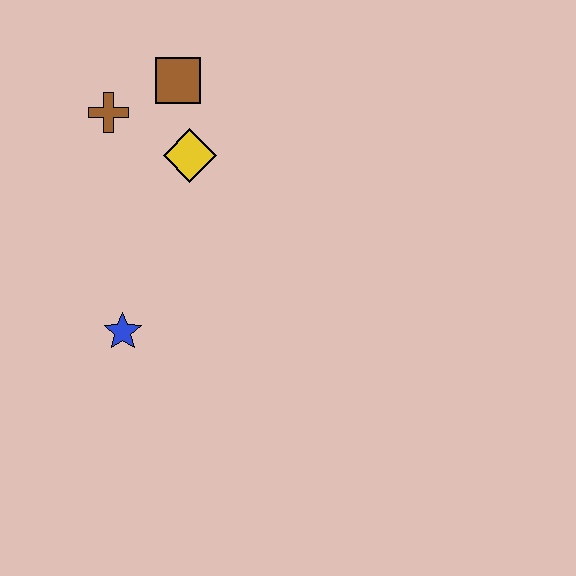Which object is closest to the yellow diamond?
The brown square is closest to the yellow diamond.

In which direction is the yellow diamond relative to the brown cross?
The yellow diamond is to the right of the brown cross.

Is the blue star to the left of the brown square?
Yes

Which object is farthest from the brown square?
The blue star is farthest from the brown square.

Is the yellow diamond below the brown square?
Yes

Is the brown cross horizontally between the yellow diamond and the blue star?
No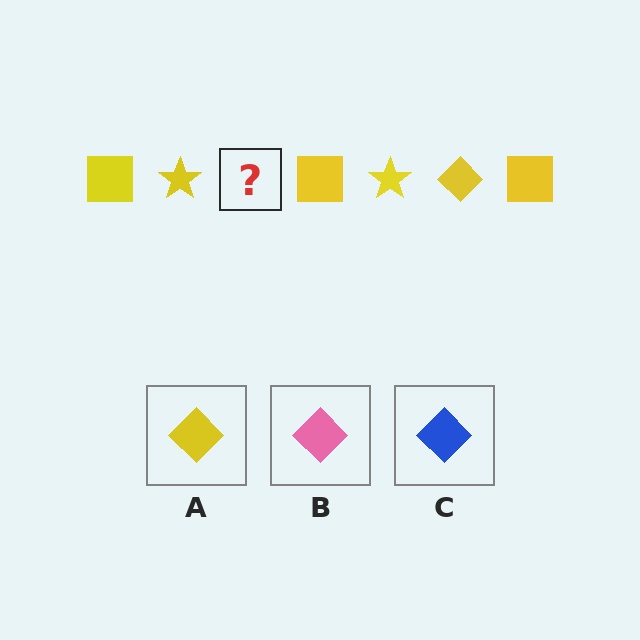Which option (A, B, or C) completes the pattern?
A.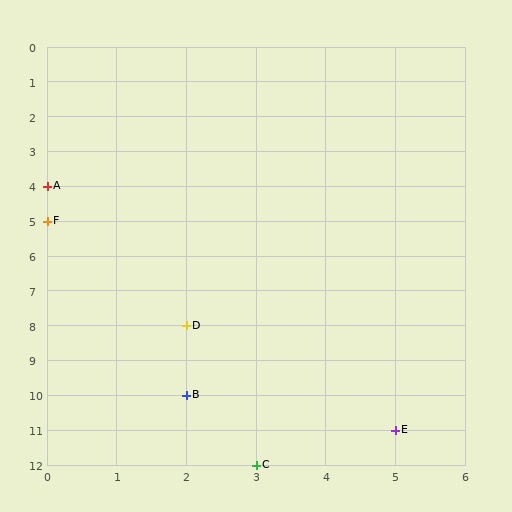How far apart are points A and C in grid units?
Points A and C are 3 columns and 8 rows apart (about 8.5 grid units diagonally).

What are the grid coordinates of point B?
Point B is at grid coordinates (2, 10).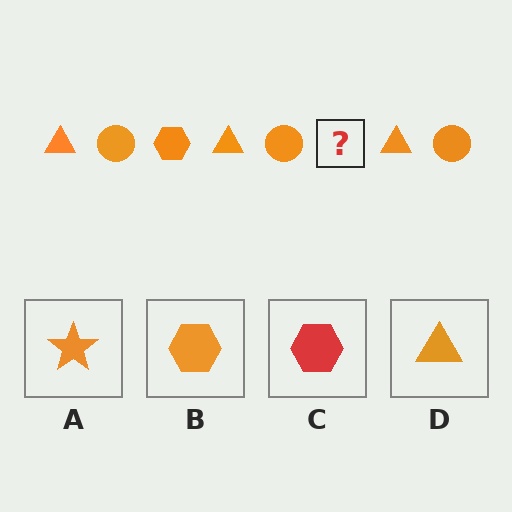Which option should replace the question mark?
Option B.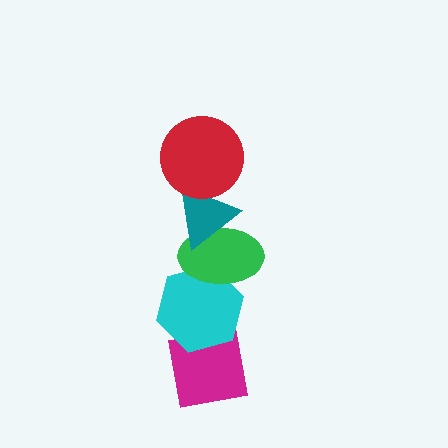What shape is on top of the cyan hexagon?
The green ellipse is on top of the cyan hexagon.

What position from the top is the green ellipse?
The green ellipse is 3rd from the top.